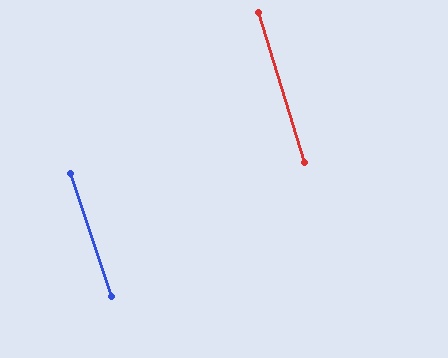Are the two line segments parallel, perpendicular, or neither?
Parallel — their directions differ by only 1.5°.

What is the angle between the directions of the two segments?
Approximately 1 degree.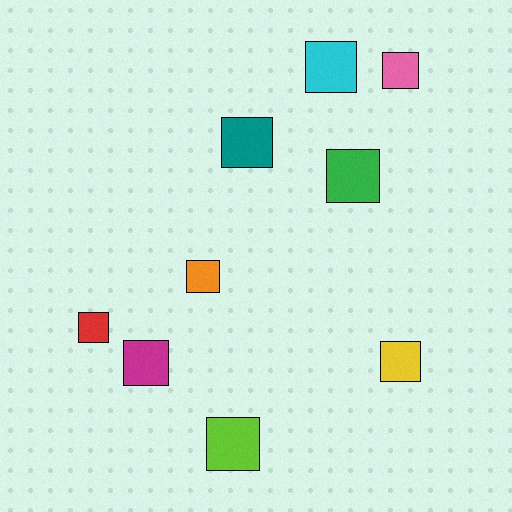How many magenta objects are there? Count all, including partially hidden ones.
There is 1 magenta object.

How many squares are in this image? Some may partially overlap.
There are 9 squares.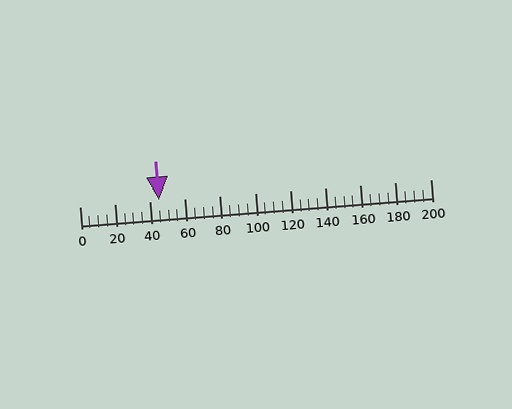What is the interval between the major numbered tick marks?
The major tick marks are spaced 20 units apart.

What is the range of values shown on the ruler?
The ruler shows values from 0 to 200.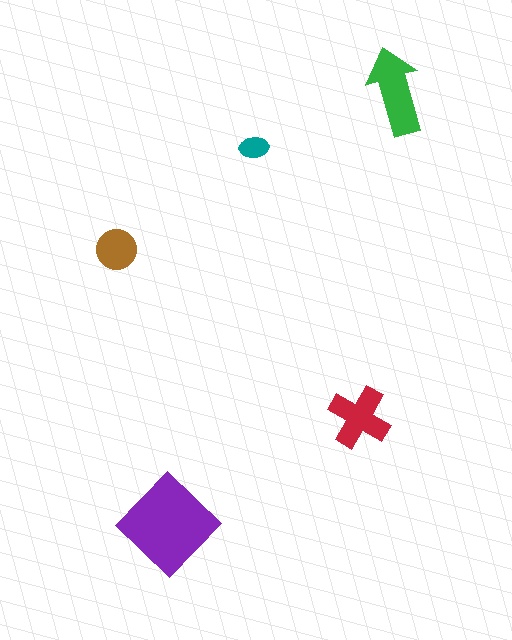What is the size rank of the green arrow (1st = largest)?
2nd.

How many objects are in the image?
There are 5 objects in the image.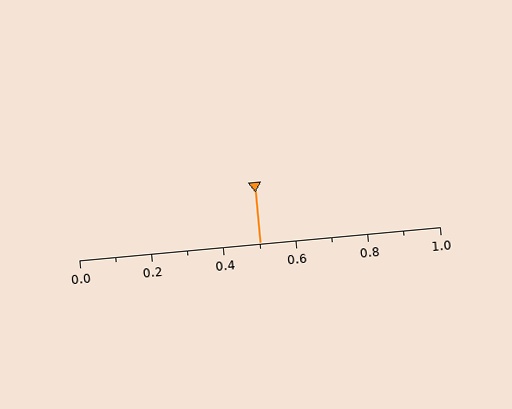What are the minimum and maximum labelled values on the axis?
The axis runs from 0.0 to 1.0.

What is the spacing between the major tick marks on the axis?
The major ticks are spaced 0.2 apart.